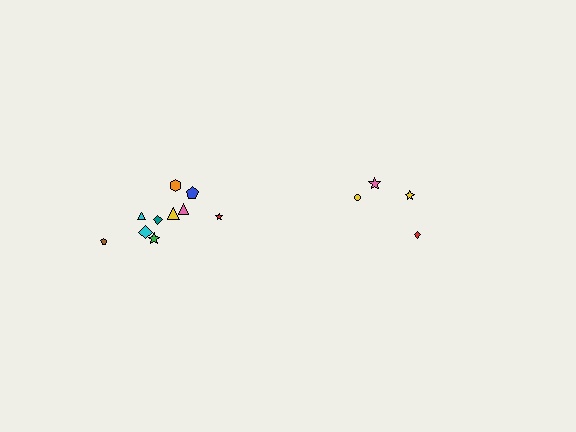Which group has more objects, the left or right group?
The left group.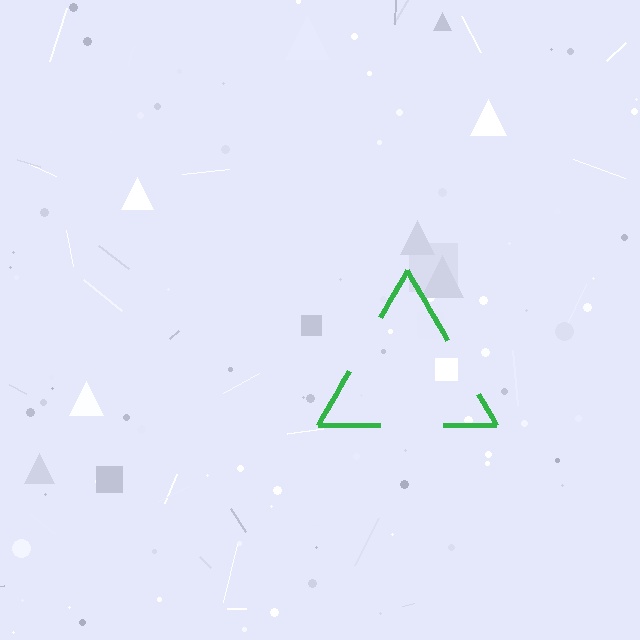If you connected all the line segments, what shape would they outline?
They would outline a triangle.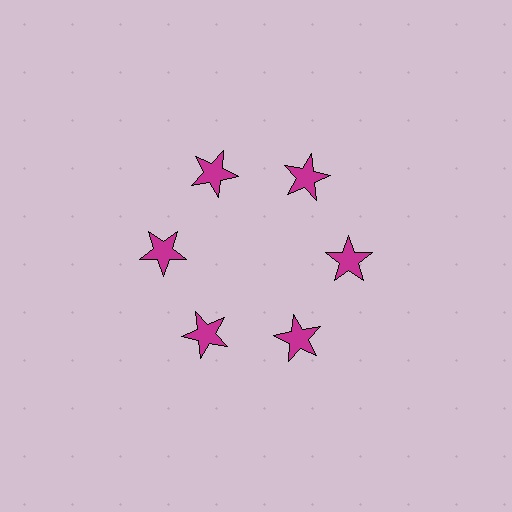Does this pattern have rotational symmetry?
Yes, this pattern has 6-fold rotational symmetry. It looks the same after rotating 60 degrees around the center.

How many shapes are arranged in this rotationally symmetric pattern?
There are 6 shapes, arranged in 6 groups of 1.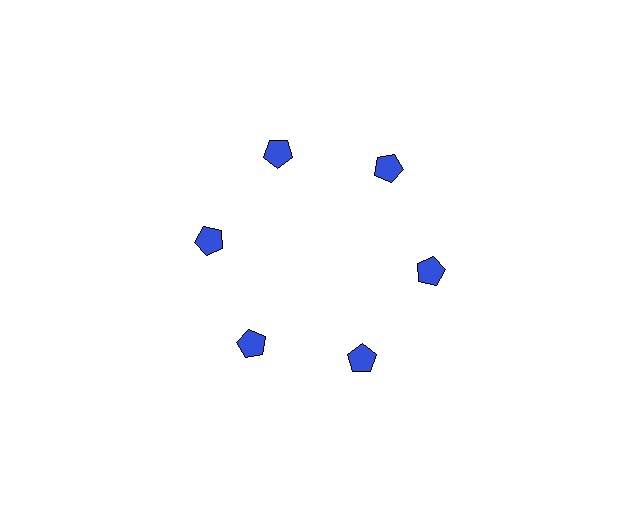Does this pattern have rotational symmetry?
Yes, this pattern has 6-fold rotational symmetry. It looks the same after rotating 60 degrees around the center.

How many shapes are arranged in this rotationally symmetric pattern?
There are 6 shapes, arranged in 6 groups of 1.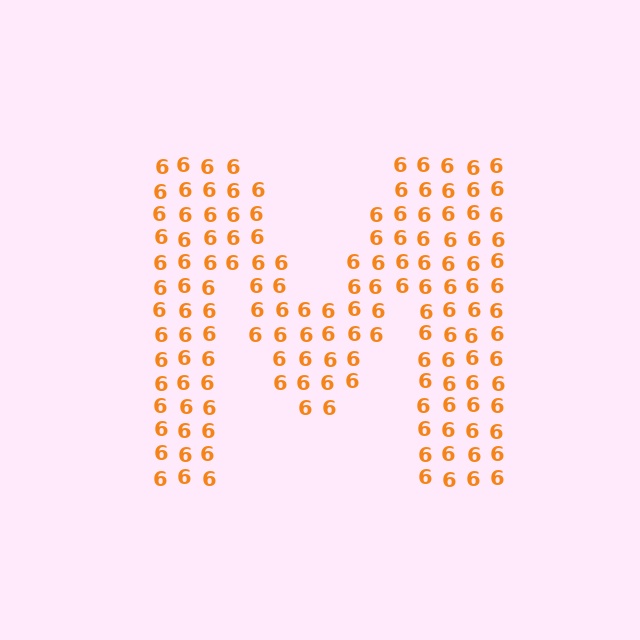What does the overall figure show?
The overall figure shows the letter M.